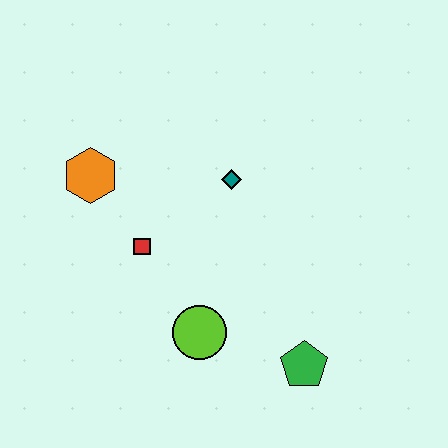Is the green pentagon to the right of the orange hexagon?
Yes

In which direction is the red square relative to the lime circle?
The red square is above the lime circle.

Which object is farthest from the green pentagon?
The orange hexagon is farthest from the green pentagon.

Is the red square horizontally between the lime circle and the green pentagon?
No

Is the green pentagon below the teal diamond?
Yes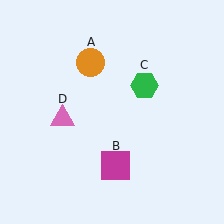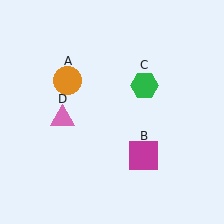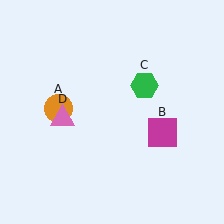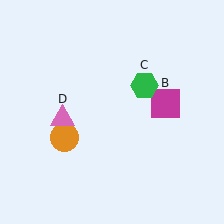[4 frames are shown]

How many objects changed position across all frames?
2 objects changed position: orange circle (object A), magenta square (object B).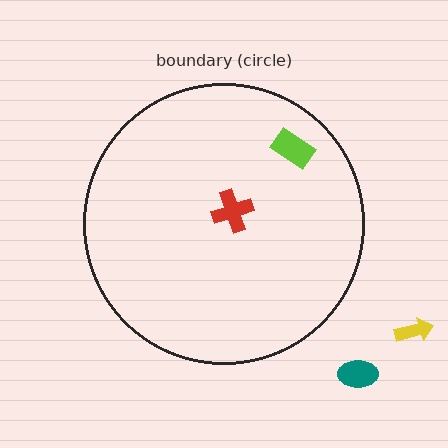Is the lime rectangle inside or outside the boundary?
Inside.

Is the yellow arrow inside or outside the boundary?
Outside.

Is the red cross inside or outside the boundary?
Inside.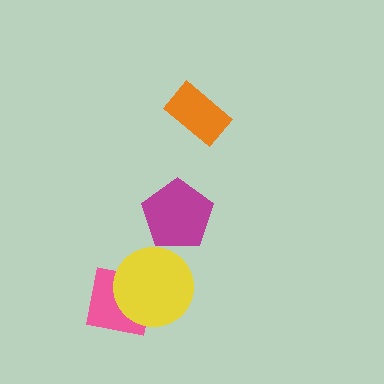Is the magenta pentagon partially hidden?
No, no other shape covers it.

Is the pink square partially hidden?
Yes, it is partially covered by another shape.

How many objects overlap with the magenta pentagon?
0 objects overlap with the magenta pentagon.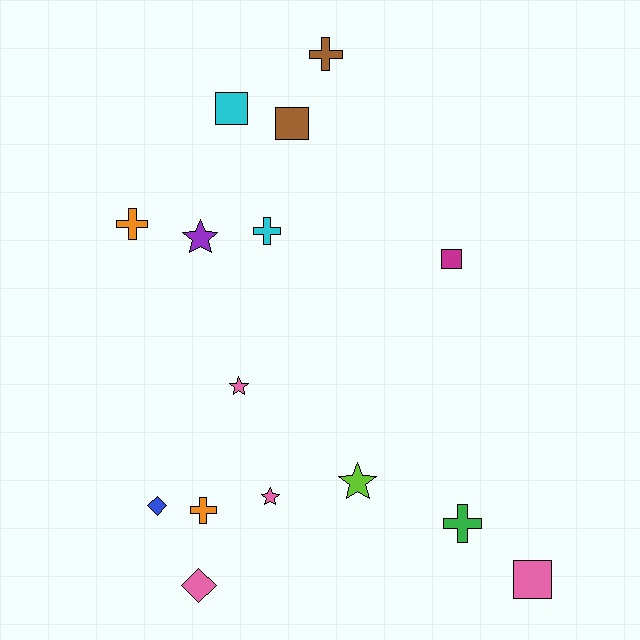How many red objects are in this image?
There are no red objects.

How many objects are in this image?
There are 15 objects.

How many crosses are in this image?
There are 5 crosses.